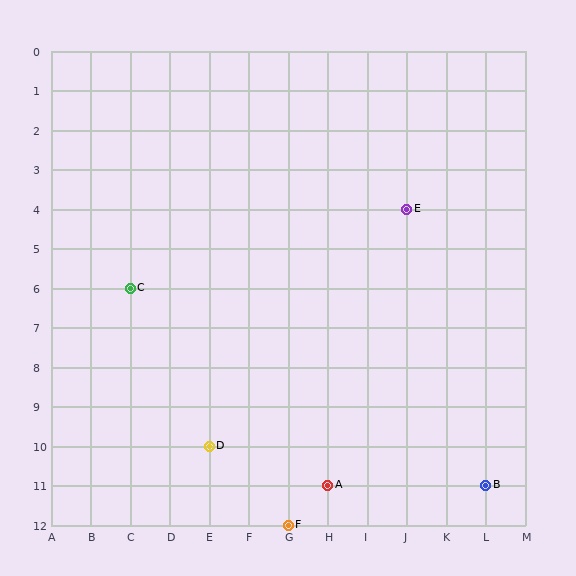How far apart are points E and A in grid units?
Points E and A are 2 columns and 7 rows apart (about 7.3 grid units diagonally).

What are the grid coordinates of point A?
Point A is at grid coordinates (H, 11).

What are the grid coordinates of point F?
Point F is at grid coordinates (G, 12).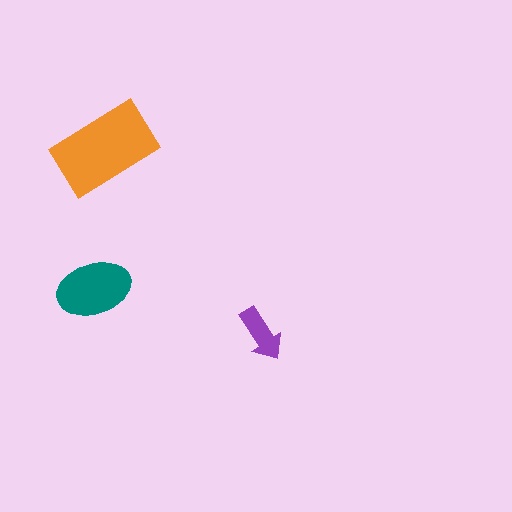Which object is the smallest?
The purple arrow.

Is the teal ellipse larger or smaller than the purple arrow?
Larger.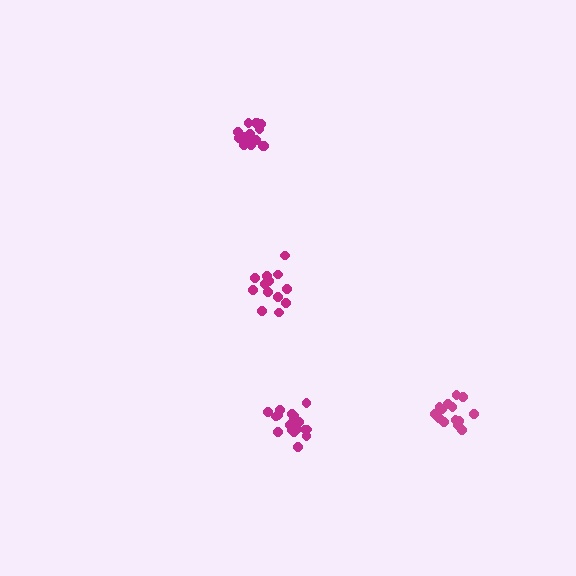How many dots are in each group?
Group 1: 15 dots, Group 2: 16 dots, Group 3: 19 dots, Group 4: 13 dots (63 total).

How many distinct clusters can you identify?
There are 4 distinct clusters.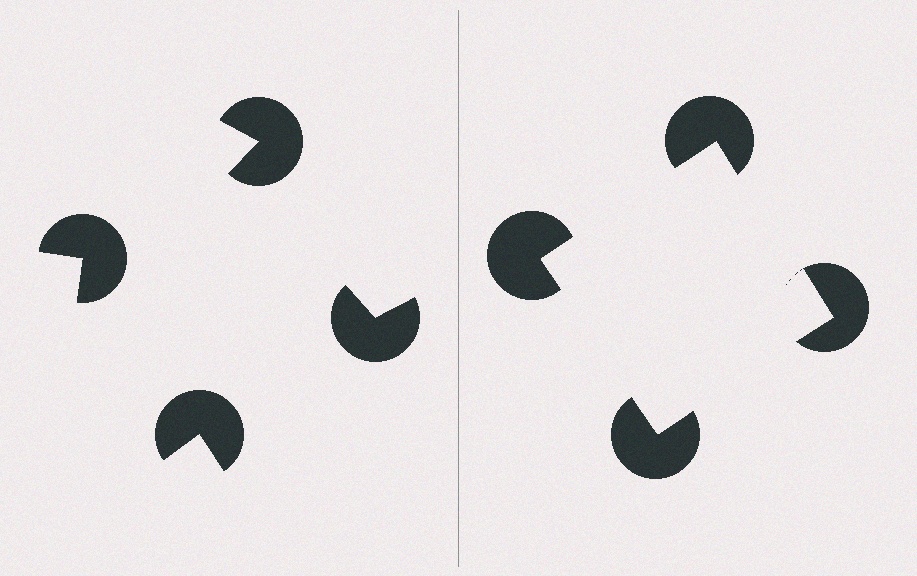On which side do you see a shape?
An illusory square appears on the right side. On the left side the wedge cuts are rotated, so no coherent shape forms.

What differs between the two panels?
The pac-man discs are positioned identically on both sides; only the wedge orientations differ. On the right they align to a square; on the left they are misaligned.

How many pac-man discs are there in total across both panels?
8 — 4 on each side.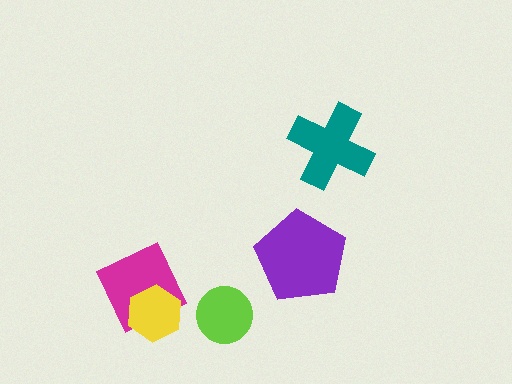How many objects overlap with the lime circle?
0 objects overlap with the lime circle.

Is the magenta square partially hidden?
Yes, it is partially covered by another shape.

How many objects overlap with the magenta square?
1 object overlaps with the magenta square.